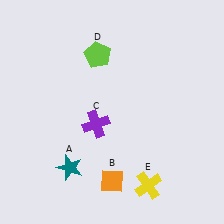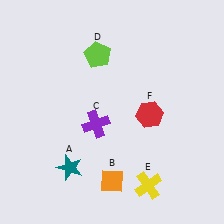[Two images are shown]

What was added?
A red hexagon (F) was added in Image 2.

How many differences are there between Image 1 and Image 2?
There is 1 difference between the two images.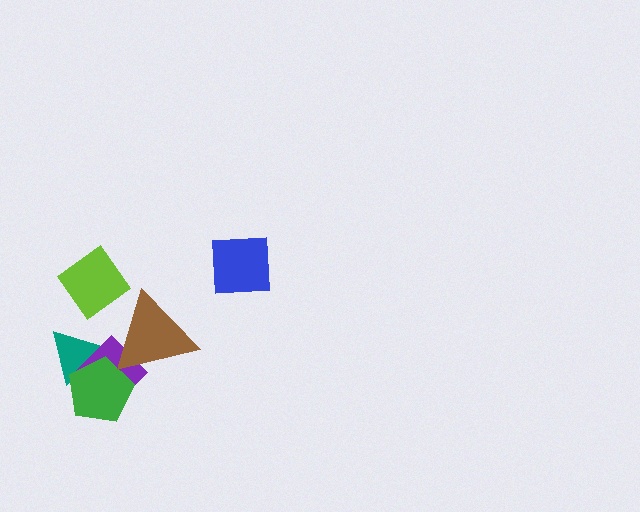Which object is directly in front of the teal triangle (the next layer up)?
The purple diamond is directly in front of the teal triangle.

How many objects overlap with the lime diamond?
0 objects overlap with the lime diamond.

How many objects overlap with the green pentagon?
2 objects overlap with the green pentagon.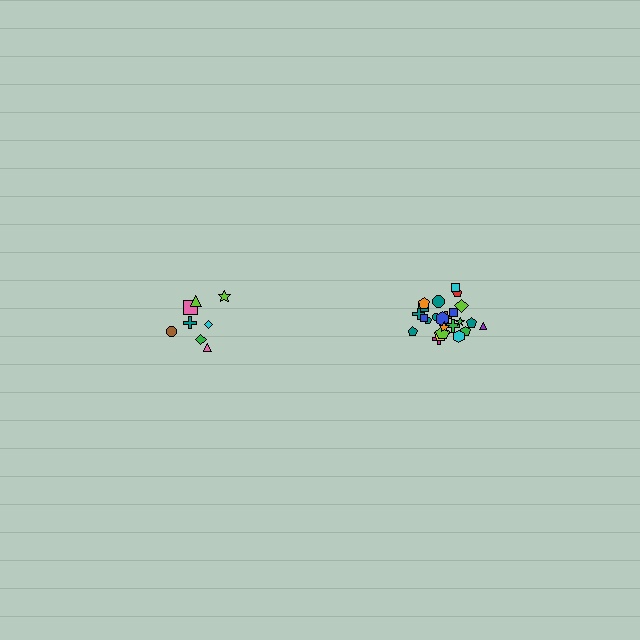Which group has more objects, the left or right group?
The right group.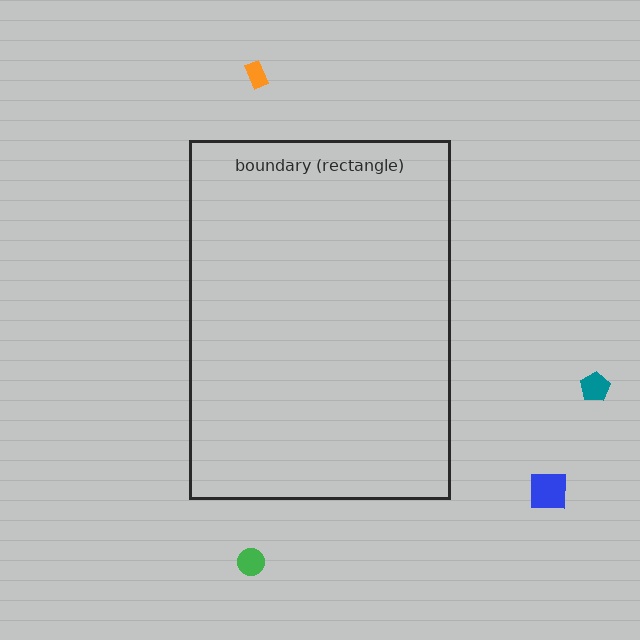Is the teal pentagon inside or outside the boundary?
Outside.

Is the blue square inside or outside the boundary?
Outside.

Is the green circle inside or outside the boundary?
Outside.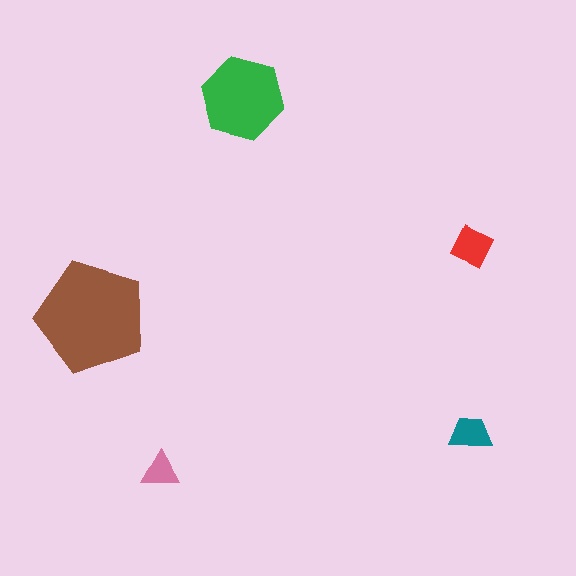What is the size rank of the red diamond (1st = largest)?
3rd.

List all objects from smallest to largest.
The pink triangle, the teal trapezoid, the red diamond, the green hexagon, the brown pentagon.